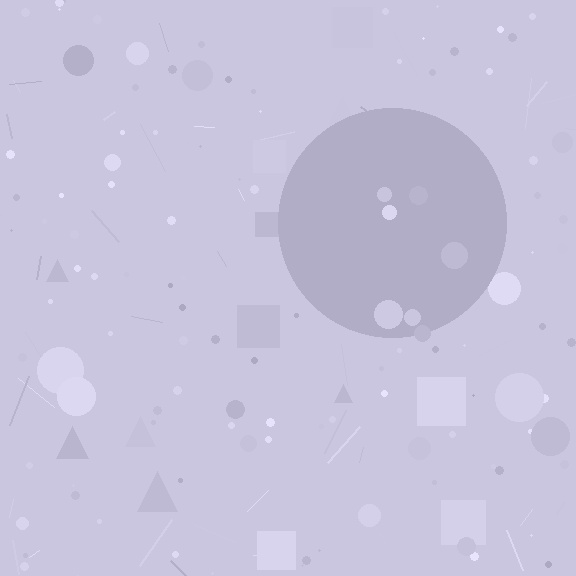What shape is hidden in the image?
A circle is hidden in the image.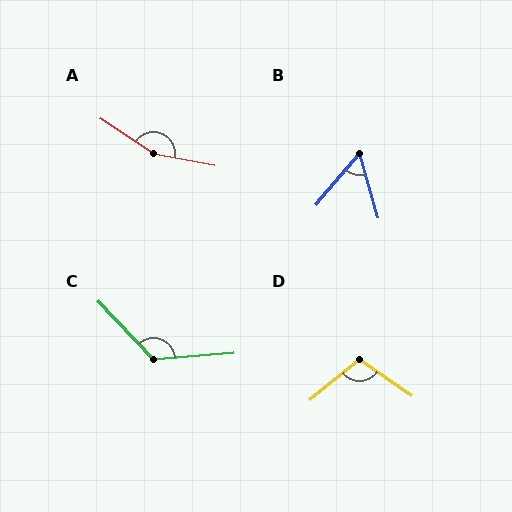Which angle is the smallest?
B, at approximately 56 degrees.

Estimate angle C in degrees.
Approximately 128 degrees.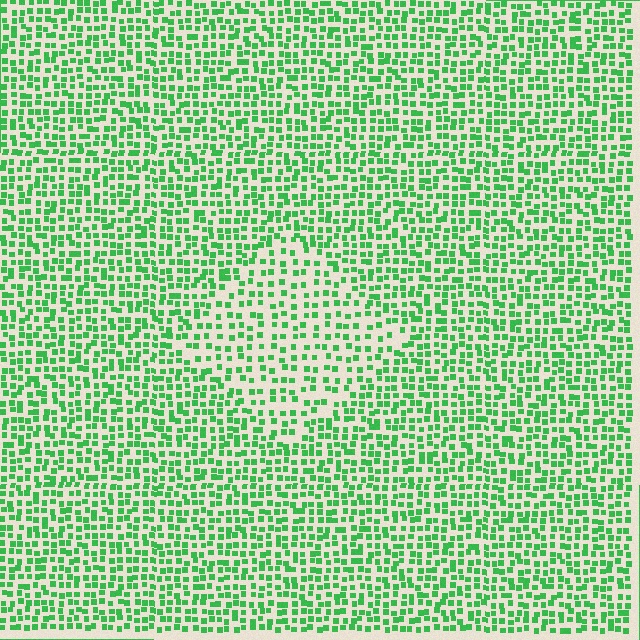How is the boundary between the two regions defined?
The boundary is defined by a change in element density (approximately 1.7x ratio). All elements are the same color, size, and shape.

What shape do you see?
I see a diamond.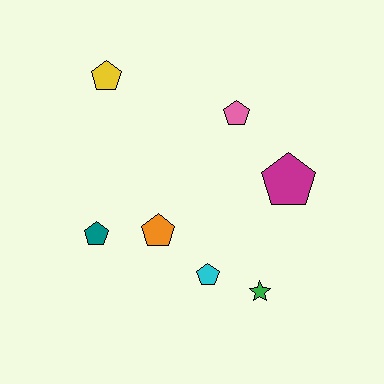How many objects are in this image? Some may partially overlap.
There are 7 objects.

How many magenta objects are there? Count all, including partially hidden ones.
There is 1 magenta object.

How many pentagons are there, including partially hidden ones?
There are 6 pentagons.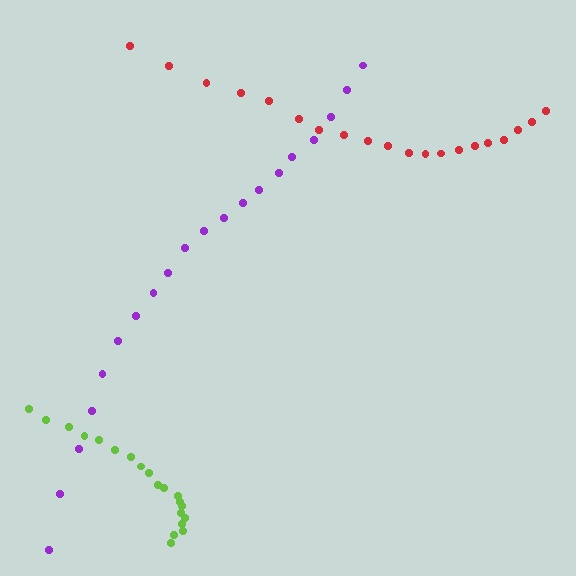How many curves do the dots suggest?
There are 3 distinct paths.